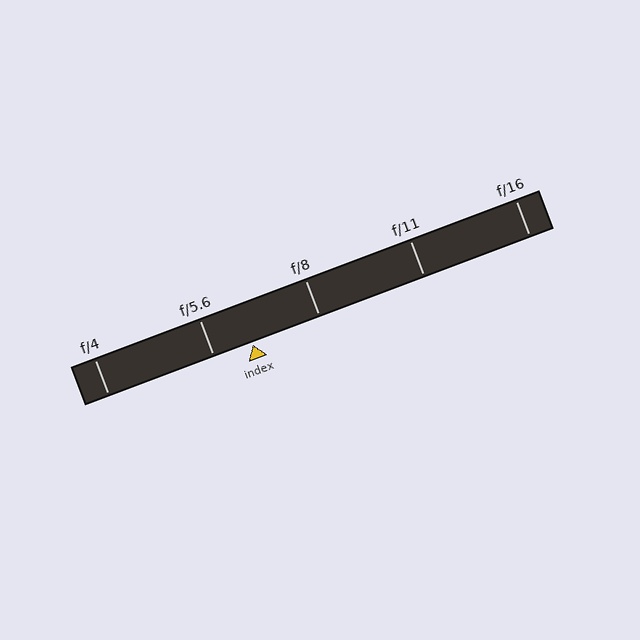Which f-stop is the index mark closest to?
The index mark is closest to f/5.6.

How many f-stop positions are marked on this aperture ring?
There are 5 f-stop positions marked.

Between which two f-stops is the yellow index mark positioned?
The index mark is between f/5.6 and f/8.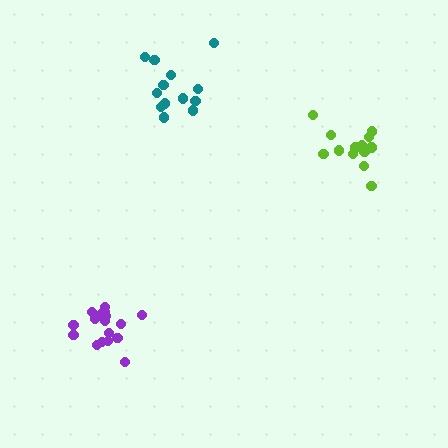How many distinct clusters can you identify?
There are 3 distinct clusters.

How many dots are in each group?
Group 1: 18 dots, Group 2: 13 dots, Group 3: 14 dots (45 total).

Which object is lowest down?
The purple cluster is bottommost.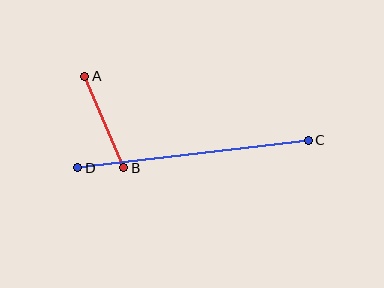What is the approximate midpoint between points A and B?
The midpoint is at approximately (104, 122) pixels.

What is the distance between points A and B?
The distance is approximately 100 pixels.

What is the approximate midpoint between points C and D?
The midpoint is at approximately (193, 154) pixels.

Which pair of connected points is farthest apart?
Points C and D are farthest apart.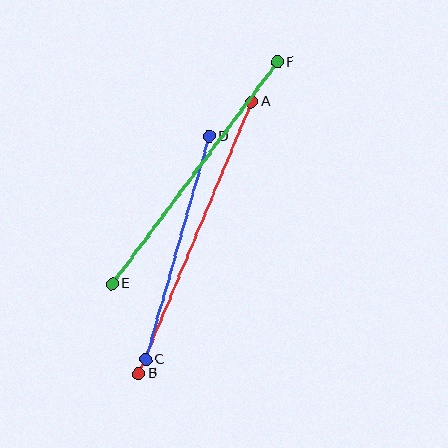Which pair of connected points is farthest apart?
Points A and B are farthest apart.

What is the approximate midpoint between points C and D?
The midpoint is at approximately (177, 248) pixels.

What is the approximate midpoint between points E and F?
The midpoint is at approximately (195, 173) pixels.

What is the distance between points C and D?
The distance is approximately 232 pixels.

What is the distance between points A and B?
The distance is approximately 294 pixels.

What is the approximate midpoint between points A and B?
The midpoint is at approximately (195, 238) pixels.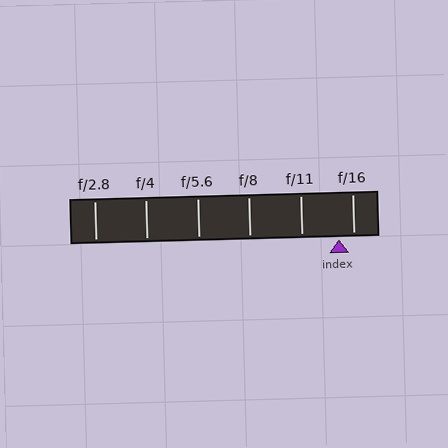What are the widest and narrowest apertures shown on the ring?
The widest aperture shown is f/2.8 and the narrowest is f/16.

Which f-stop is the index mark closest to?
The index mark is closest to f/16.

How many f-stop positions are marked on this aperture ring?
There are 6 f-stop positions marked.